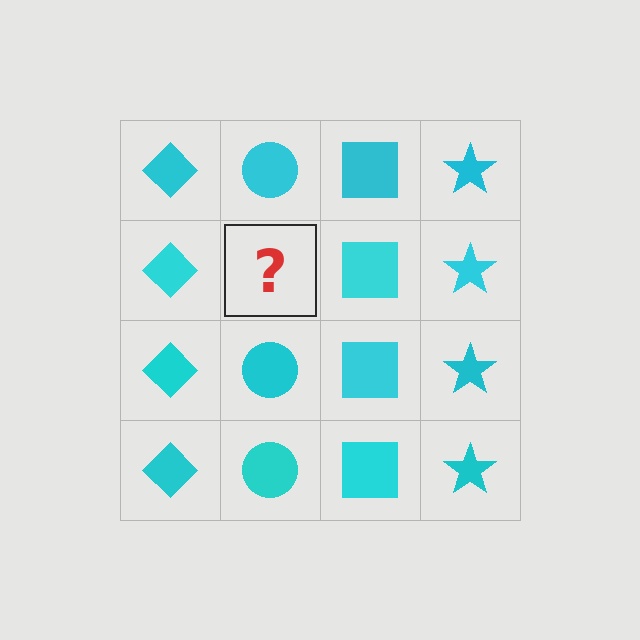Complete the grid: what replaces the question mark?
The question mark should be replaced with a cyan circle.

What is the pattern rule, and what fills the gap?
The rule is that each column has a consistent shape. The gap should be filled with a cyan circle.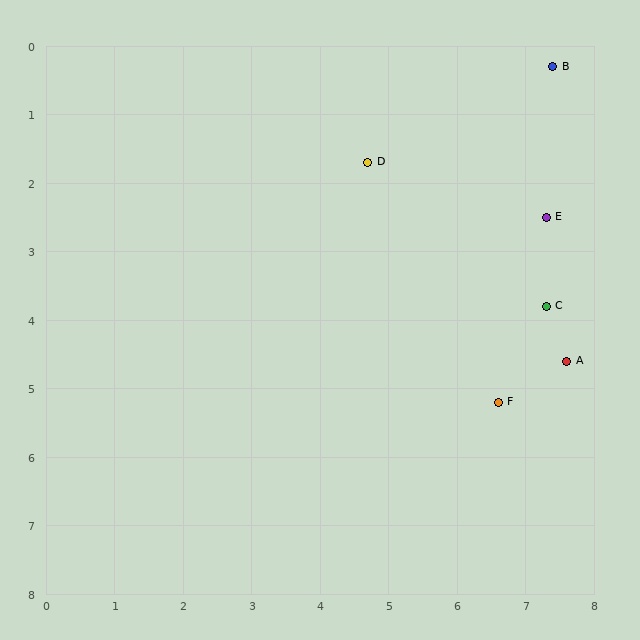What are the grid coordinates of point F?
Point F is at approximately (6.6, 5.2).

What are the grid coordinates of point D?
Point D is at approximately (4.7, 1.7).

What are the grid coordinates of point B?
Point B is at approximately (7.4, 0.3).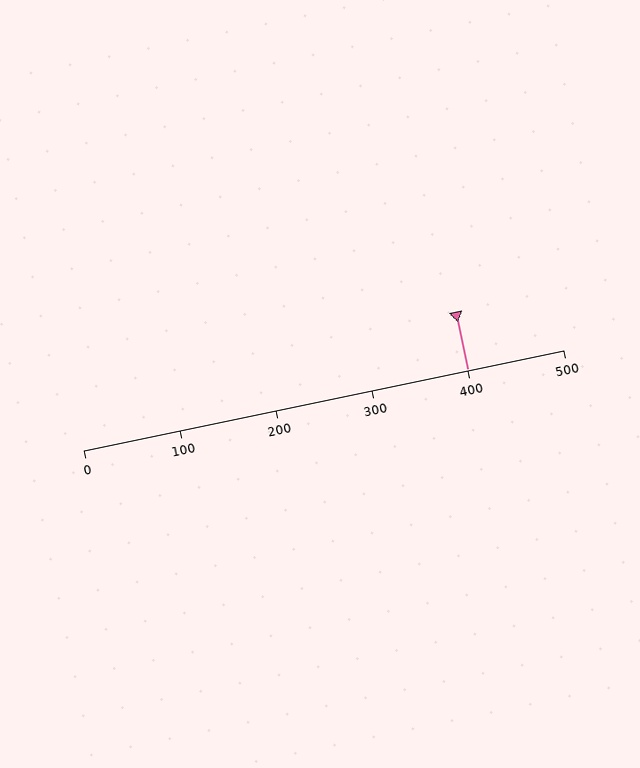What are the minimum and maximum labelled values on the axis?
The axis runs from 0 to 500.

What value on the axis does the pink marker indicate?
The marker indicates approximately 400.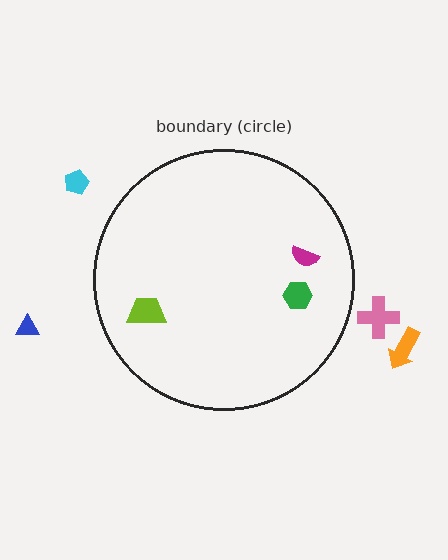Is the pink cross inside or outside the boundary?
Outside.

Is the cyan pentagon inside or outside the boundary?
Outside.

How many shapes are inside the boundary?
3 inside, 4 outside.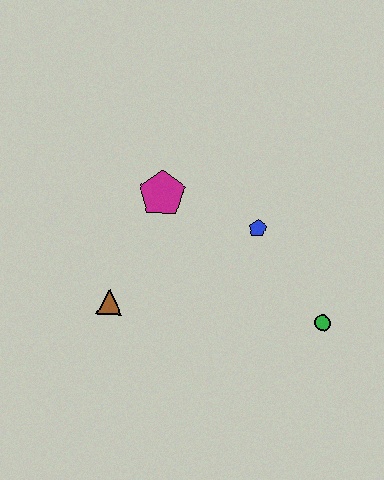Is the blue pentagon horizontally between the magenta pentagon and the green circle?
Yes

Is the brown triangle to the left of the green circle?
Yes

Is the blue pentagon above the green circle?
Yes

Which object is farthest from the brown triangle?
The green circle is farthest from the brown triangle.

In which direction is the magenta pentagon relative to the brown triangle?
The magenta pentagon is above the brown triangle.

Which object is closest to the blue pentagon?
The magenta pentagon is closest to the blue pentagon.